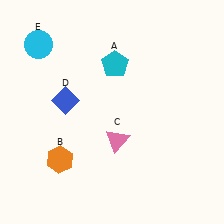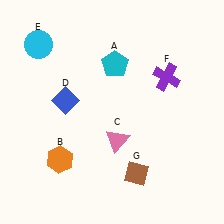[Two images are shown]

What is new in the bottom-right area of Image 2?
A brown diamond (G) was added in the bottom-right area of Image 2.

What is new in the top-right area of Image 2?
A purple cross (F) was added in the top-right area of Image 2.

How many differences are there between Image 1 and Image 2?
There are 2 differences between the two images.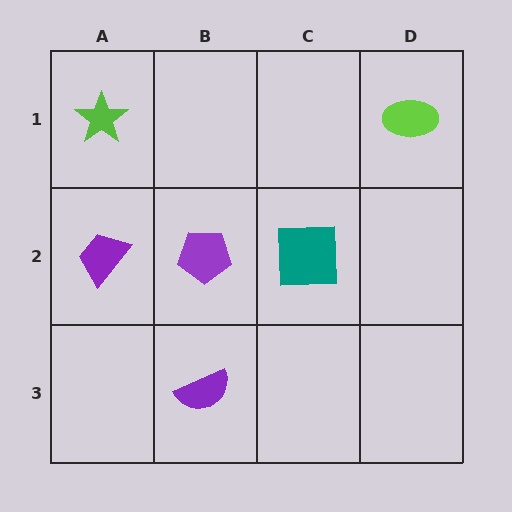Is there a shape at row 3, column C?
No, that cell is empty.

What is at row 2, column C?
A teal square.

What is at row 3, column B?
A purple semicircle.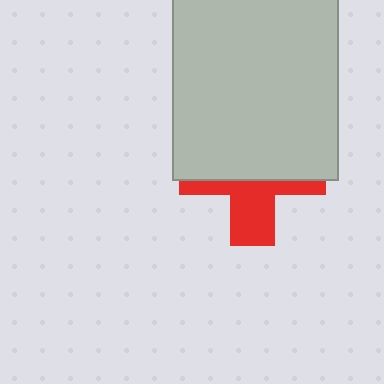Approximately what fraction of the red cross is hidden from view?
Roughly 62% of the red cross is hidden behind the light gray rectangle.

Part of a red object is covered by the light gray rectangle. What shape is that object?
It is a cross.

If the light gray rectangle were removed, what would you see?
You would see the complete red cross.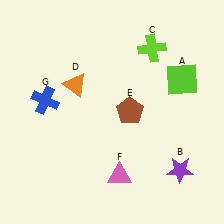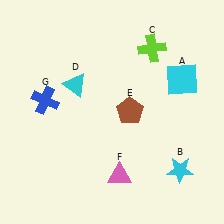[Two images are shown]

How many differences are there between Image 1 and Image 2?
There are 3 differences between the two images.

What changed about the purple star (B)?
In Image 1, B is purple. In Image 2, it changed to cyan.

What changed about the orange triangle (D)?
In Image 1, D is orange. In Image 2, it changed to cyan.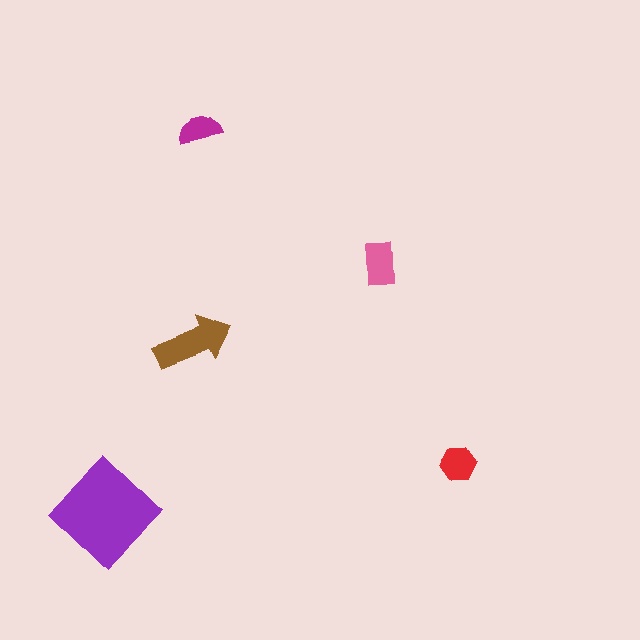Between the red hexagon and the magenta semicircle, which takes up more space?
The red hexagon.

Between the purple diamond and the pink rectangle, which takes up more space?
The purple diamond.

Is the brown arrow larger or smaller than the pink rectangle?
Larger.